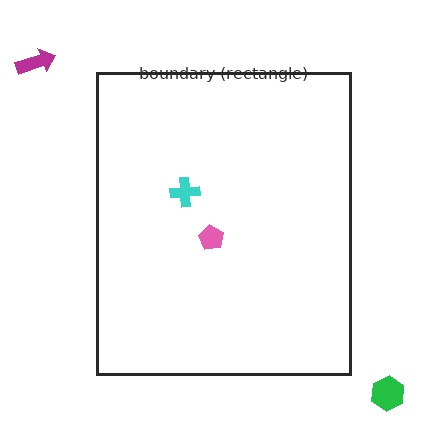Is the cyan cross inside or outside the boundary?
Inside.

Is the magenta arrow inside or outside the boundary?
Outside.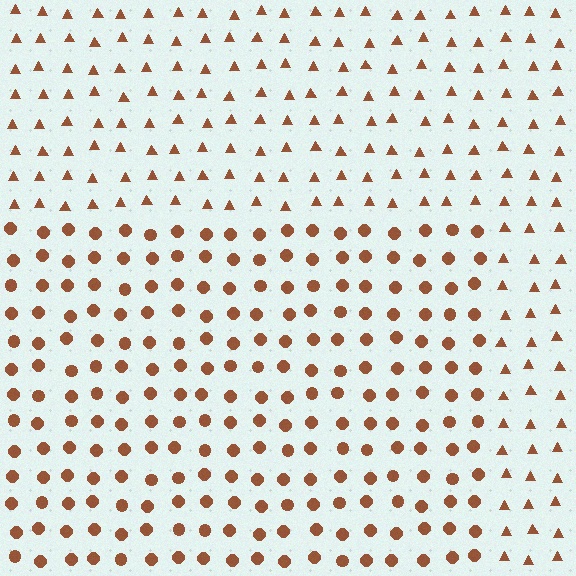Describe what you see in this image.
The image is filled with small brown elements arranged in a uniform grid. A rectangle-shaped region contains circles, while the surrounding area contains triangles. The boundary is defined purely by the change in element shape.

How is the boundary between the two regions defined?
The boundary is defined by a change in element shape: circles inside vs. triangles outside. All elements share the same color and spacing.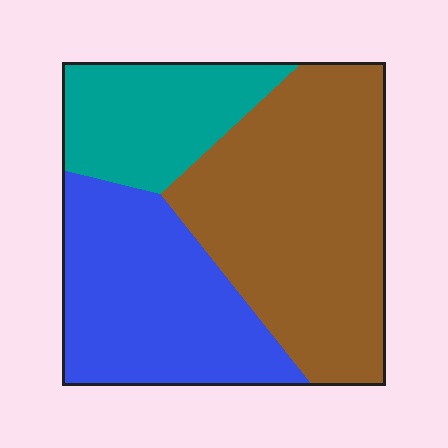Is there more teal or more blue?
Blue.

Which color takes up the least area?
Teal, at roughly 20%.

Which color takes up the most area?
Brown, at roughly 45%.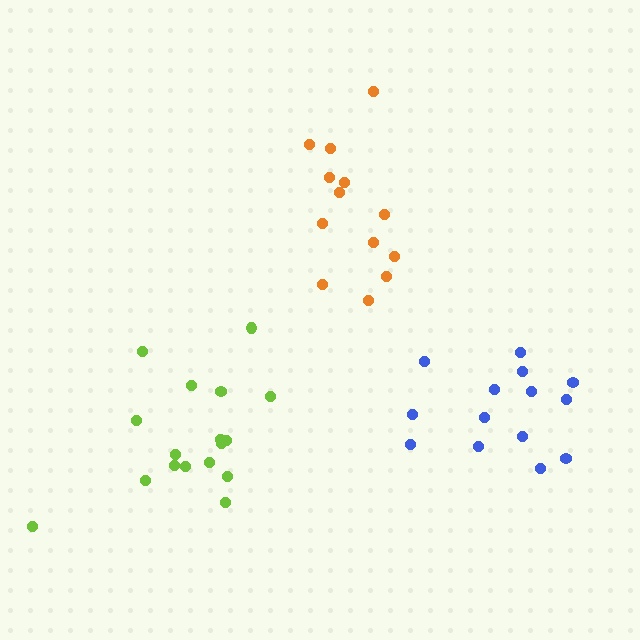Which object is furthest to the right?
The blue cluster is rightmost.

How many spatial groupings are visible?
There are 3 spatial groupings.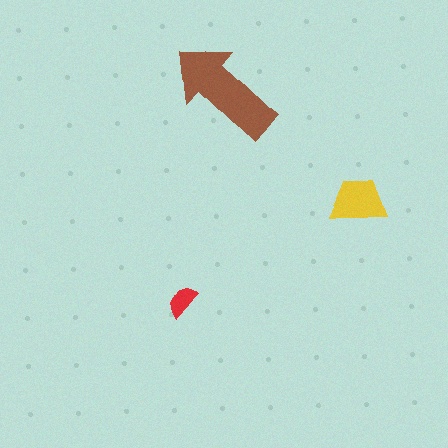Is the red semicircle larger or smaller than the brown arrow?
Smaller.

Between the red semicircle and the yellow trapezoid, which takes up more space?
The yellow trapezoid.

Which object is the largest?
The brown arrow.